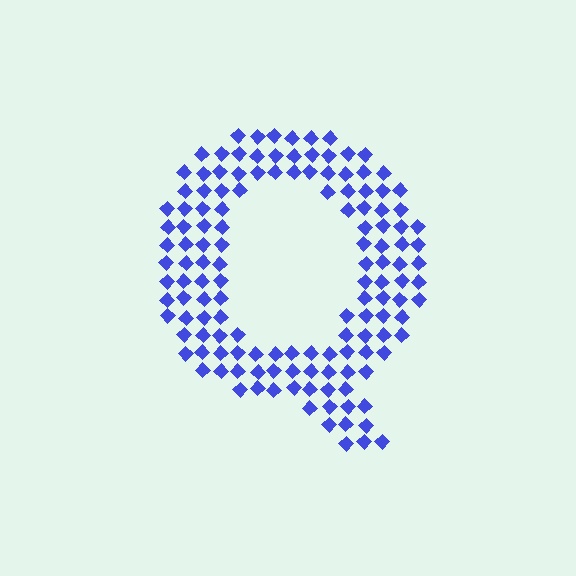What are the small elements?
The small elements are diamonds.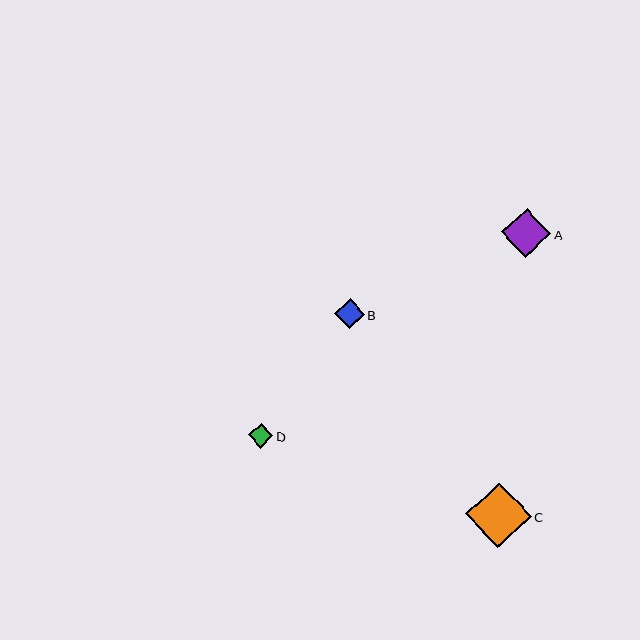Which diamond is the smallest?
Diamond D is the smallest with a size of approximately 25 pixels.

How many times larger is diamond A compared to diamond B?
Diamond A is approximately 1.6 times the size of diamond B.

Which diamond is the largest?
Diamond C is the largest with a size of approximately 65 pixels.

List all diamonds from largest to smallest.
From largest to smallest: C, A, B, D.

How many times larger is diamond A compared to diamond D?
Diamond A is approximately 2.0 times the size of diamond D.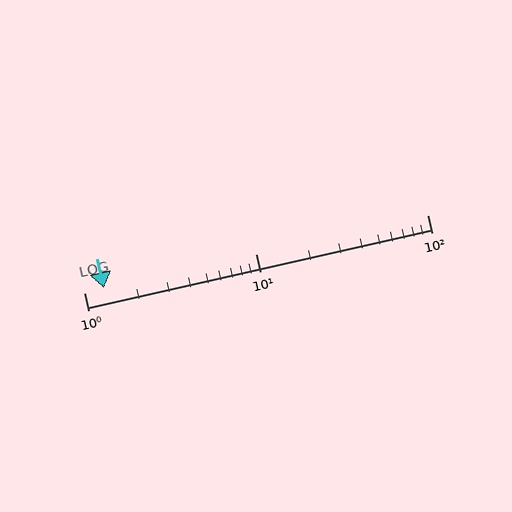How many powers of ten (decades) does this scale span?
The scale spans 2 decades, from 1 to 100.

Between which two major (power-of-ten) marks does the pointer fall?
The pointer is between 1 and 10.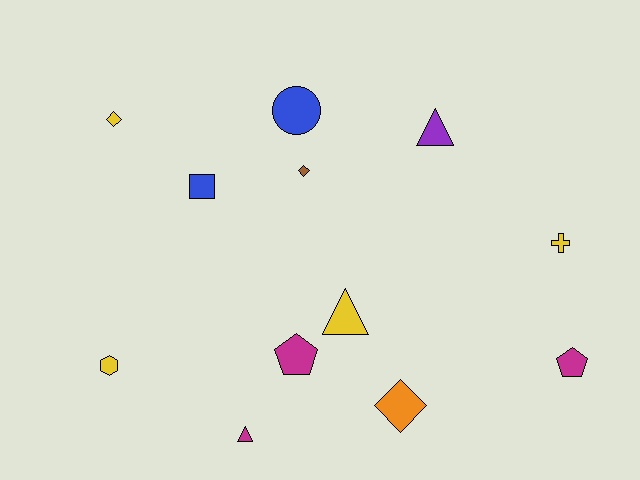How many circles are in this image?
There is 1 circle.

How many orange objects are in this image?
There is 1 orange object.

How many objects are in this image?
There are 12 objects.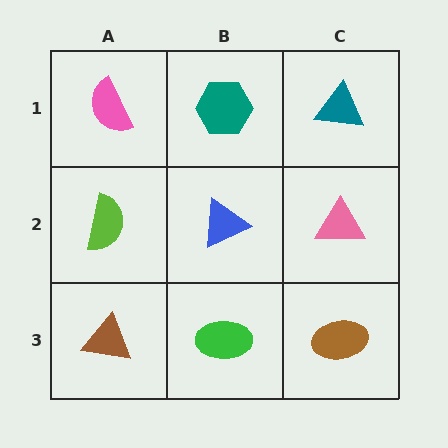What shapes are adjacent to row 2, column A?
A pink semicircle (row 1, column A), a brown triangle (row 3, column A), a blue triangle (row 2, column B).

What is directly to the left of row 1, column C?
A teal hexagon.